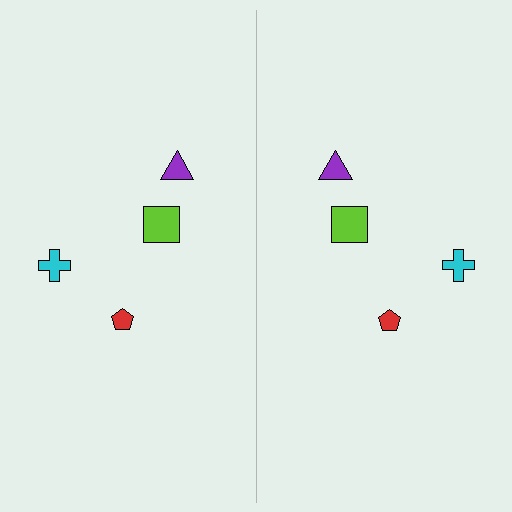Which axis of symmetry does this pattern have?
The pattern has a vertical axis of symmetry running through the center of the image.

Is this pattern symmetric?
Yes, this pattern has bilateral (reflection) symmetry.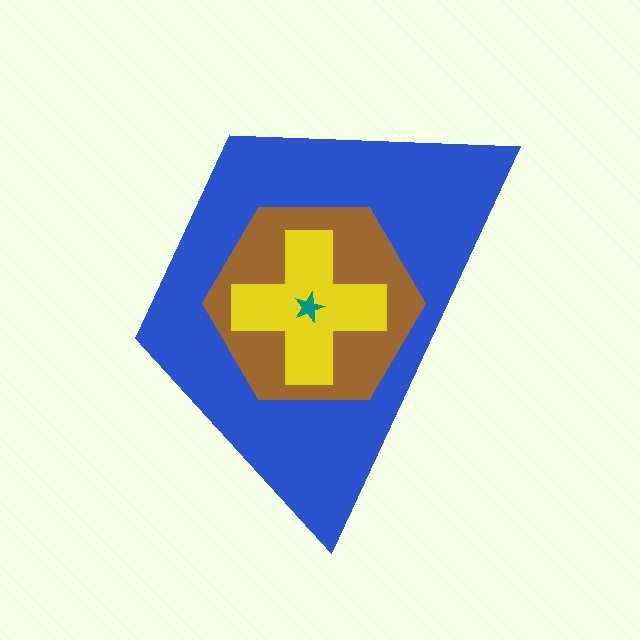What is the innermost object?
The teal star.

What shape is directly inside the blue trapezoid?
The brown hexagon.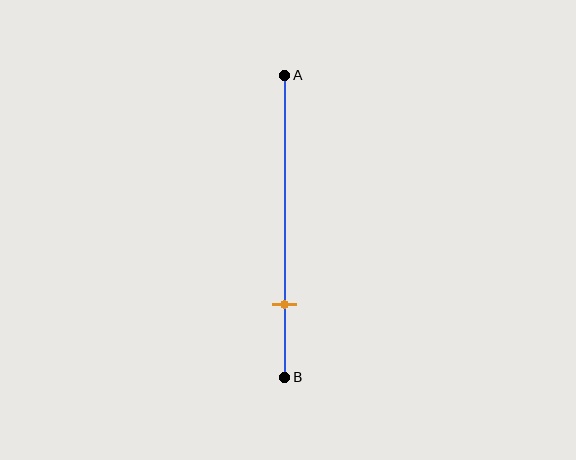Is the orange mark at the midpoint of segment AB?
No, the mark is at about 75% from A, not at the 50% midpoint.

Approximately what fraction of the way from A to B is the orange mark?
The orange mark is approximately 75% of the way from A to B.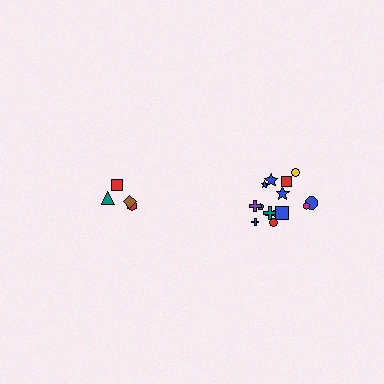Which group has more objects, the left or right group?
The right group.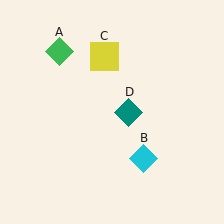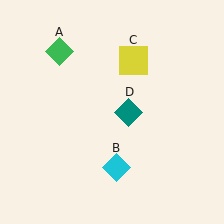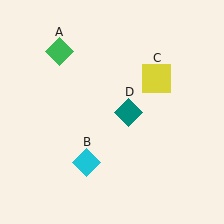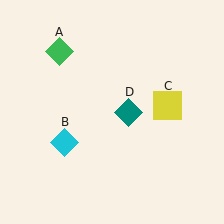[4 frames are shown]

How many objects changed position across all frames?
2 objects changed position: cyan diamond (object B), yellow square (object C).